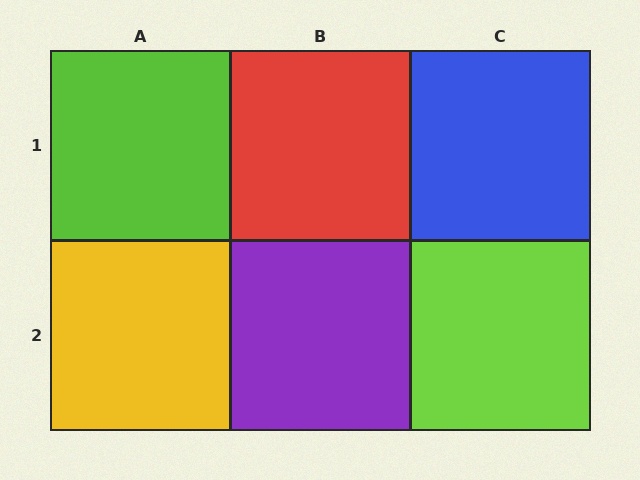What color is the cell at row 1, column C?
Blue.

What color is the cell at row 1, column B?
Red.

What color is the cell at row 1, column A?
Lime.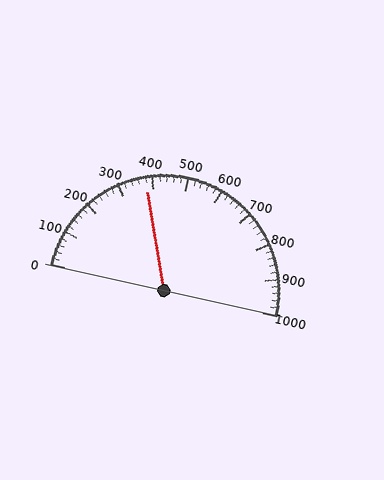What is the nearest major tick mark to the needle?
The nearest major tick mark is 400.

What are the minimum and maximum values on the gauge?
The gauge ranges from 0 to 1000.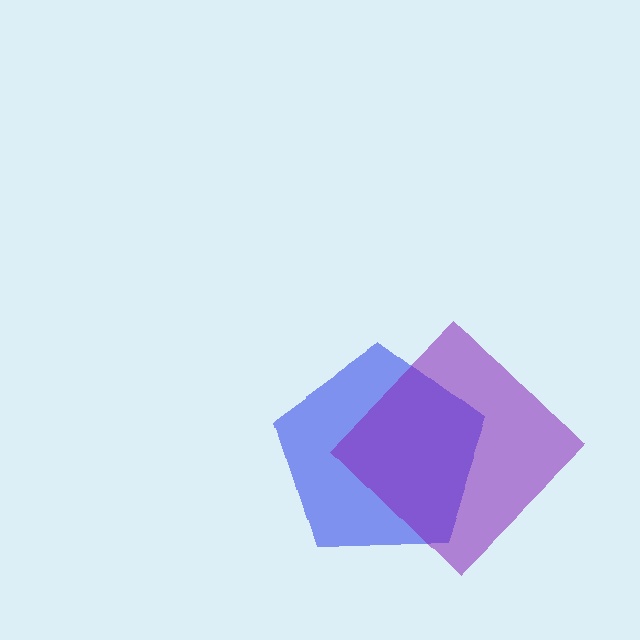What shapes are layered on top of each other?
The layered shapes are: a blue pentagon, a purple diamond.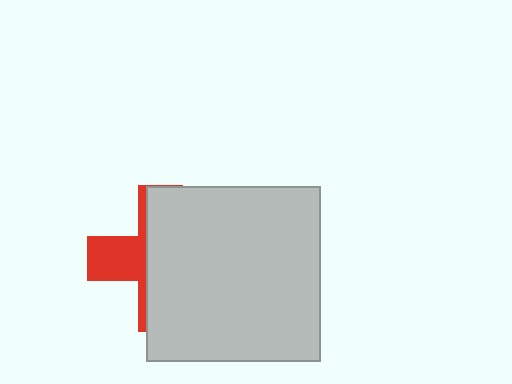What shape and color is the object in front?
The object in front is a light gray square.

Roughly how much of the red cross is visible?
A small part of it is visible (roughly 31%).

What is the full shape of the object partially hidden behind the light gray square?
The partially hidden object is a red cross.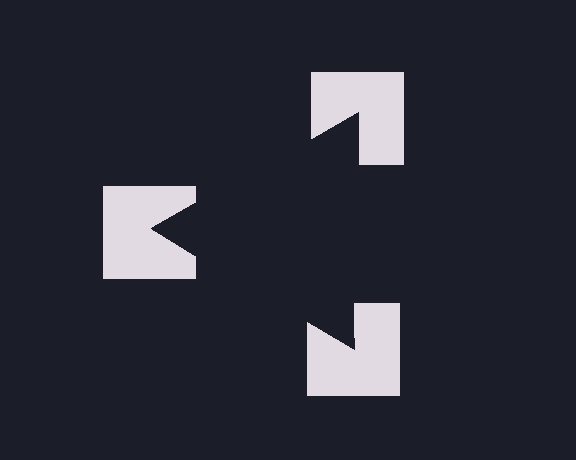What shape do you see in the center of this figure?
An illusory triangle — its edges are inferred from the aligned wedge cuts in the notched squares, not physically drawn.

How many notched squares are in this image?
There are 3 — one at each vertex of the illusory triangle.